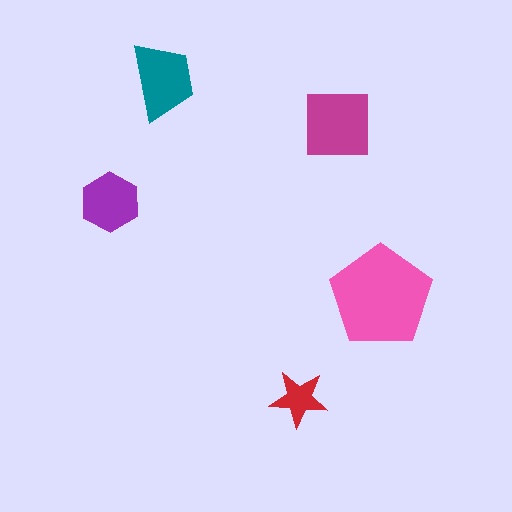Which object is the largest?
The pink pentagon.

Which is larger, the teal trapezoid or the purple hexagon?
The teal trapezoid.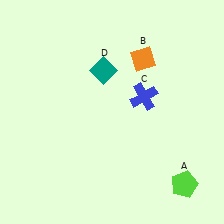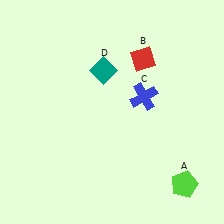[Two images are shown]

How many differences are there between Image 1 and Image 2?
There is 1 difference between the two images.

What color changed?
The diamond (B) changed from orange in Image 1 to red in Image 2.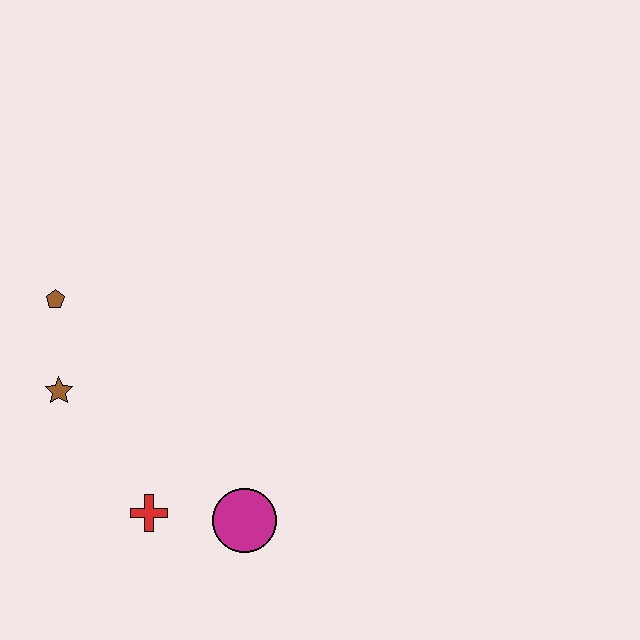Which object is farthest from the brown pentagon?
The magenta circle is farthest from the brown pentagon.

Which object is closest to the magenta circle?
The red cross is closest to the magenta circle.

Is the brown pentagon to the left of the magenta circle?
Yes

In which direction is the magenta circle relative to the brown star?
The magenta circle is to the right of the brown star.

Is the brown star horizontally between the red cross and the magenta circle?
No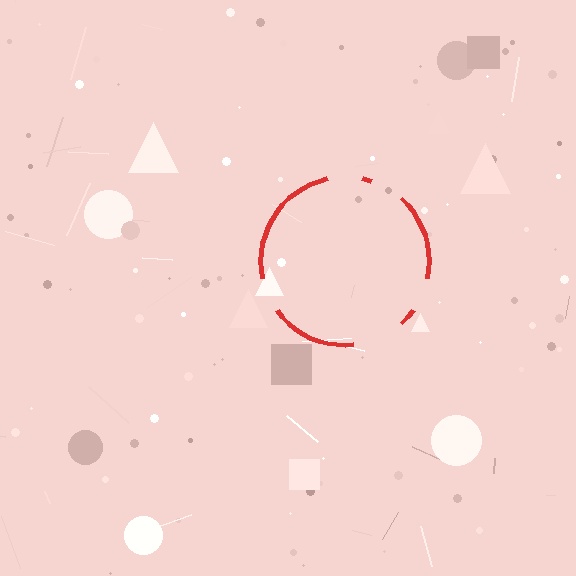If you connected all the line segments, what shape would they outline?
They would outline a circle.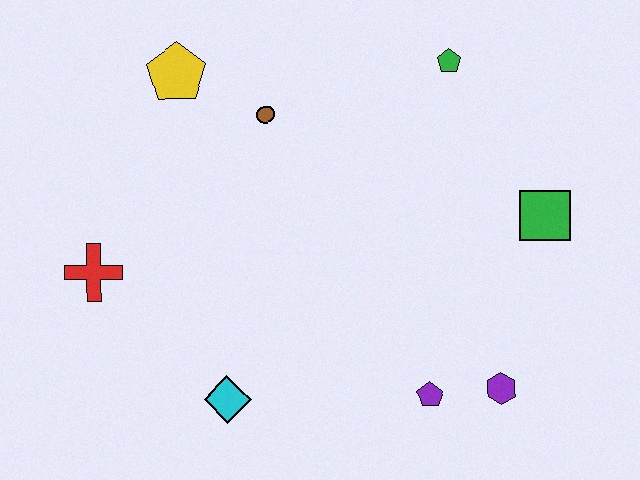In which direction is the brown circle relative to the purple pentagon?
The brown circle is above the purple pentagon.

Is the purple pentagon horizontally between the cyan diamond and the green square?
Yes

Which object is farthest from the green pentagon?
The red cross is farthest from the green pentagon.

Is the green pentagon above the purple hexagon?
Yes